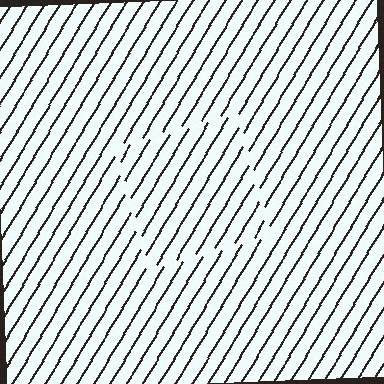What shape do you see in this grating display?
An illusory square. The interior of the shape contains the same grating, shifted by half a period — the contour is defined by the phase discontinuity where line-ends from the inner and outer gratings abut.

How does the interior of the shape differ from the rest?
The interior of the shape contains the same grating, shifted by half a period — the contour is defined by the phase discontinuity where line-ends from the inner and outer gratings abut.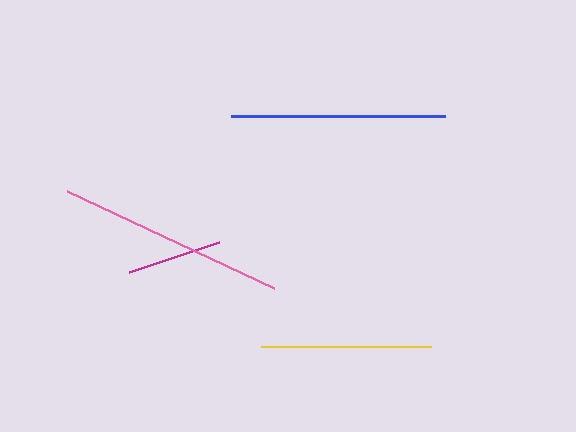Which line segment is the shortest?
The magenta line is the shortest at approximately 94 pixels.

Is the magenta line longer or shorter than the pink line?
The pink line is longer than the magenta line.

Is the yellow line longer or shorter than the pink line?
The pink line is longer than the yellow line.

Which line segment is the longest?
The pink line is the longest at approximately 229 pixels.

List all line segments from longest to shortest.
From longest to shortest: pink, blue, yellow, magenta.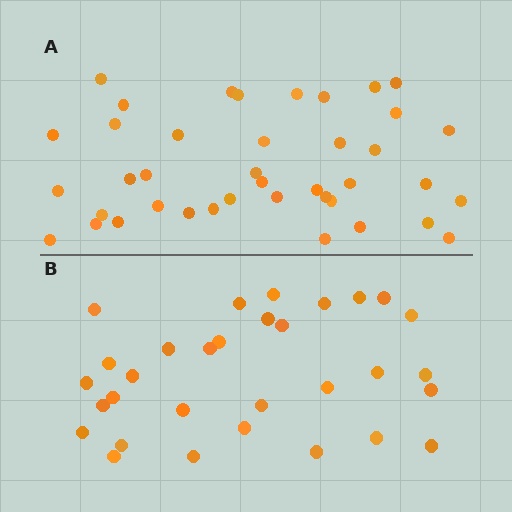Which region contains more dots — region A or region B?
Region A (the top region) has more dots.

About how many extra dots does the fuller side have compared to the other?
Region A has roughly 8 or so more dots than region B.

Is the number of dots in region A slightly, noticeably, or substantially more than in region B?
Region A has noticeably more, but not dramatically so. The ratio is roughly 1.3 to 1.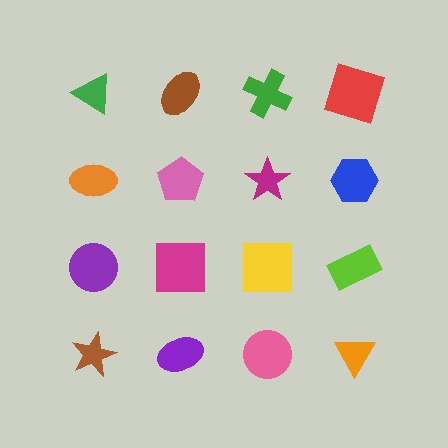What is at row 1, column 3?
A green cross.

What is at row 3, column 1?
A purple circle.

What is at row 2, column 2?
A pink pentagon.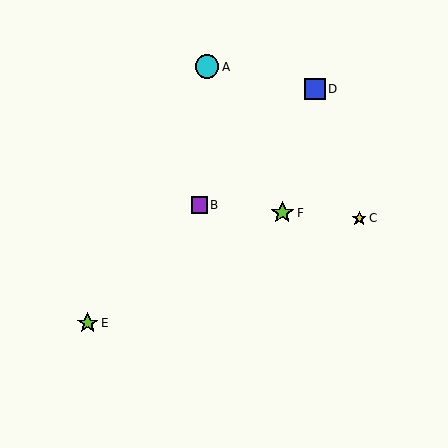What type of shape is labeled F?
Shape F is a lime star.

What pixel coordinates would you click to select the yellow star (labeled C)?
Click at (359, 218) to select the yellow star C.